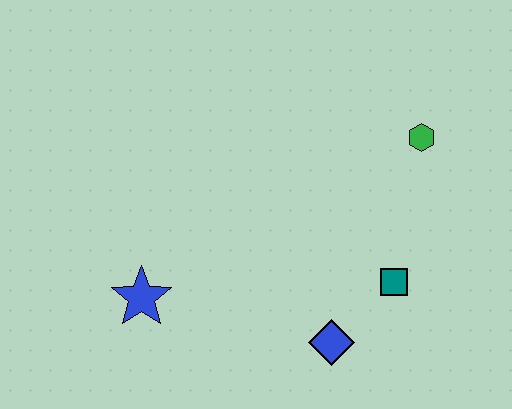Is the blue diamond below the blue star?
Yes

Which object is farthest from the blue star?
The green hexagon is farthest from the blue star.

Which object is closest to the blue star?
The blue diamond is closest to the blue star.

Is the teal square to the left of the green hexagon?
Yes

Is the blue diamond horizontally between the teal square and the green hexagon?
No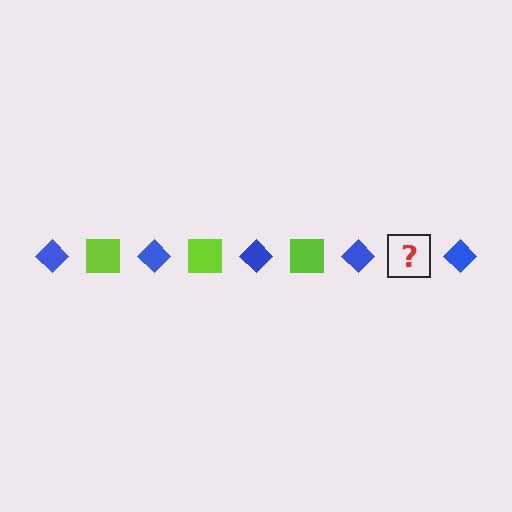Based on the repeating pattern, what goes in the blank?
The blank should be a lime square.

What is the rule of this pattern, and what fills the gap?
The rule is that the pattern alternates between blue diamond and lime square. The gap should be filled with a lime square.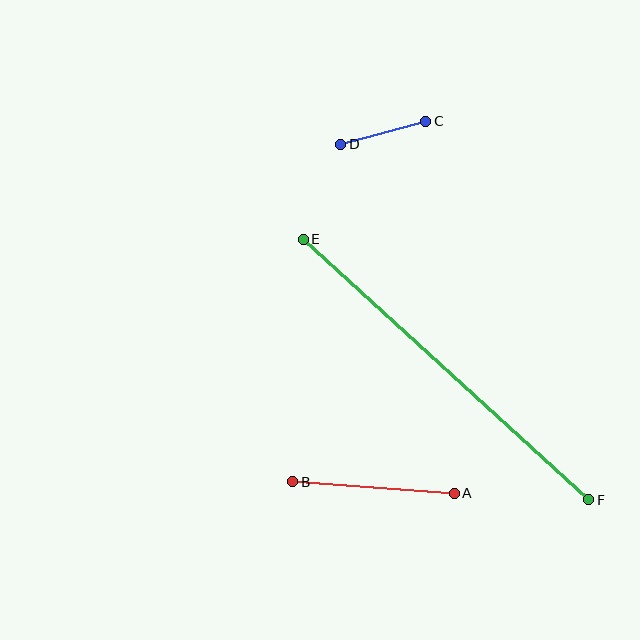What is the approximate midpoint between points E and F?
The midpoint is at approximately (446, 370) pixels.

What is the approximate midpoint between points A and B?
The midpoint is at approximately (373, 487) pixels.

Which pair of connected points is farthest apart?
Points E and F are farthest apart.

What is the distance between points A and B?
The distance is approximately 162 pixels.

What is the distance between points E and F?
The distance is approximately 386 pixels.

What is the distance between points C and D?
The distance is approximately 88 pixels.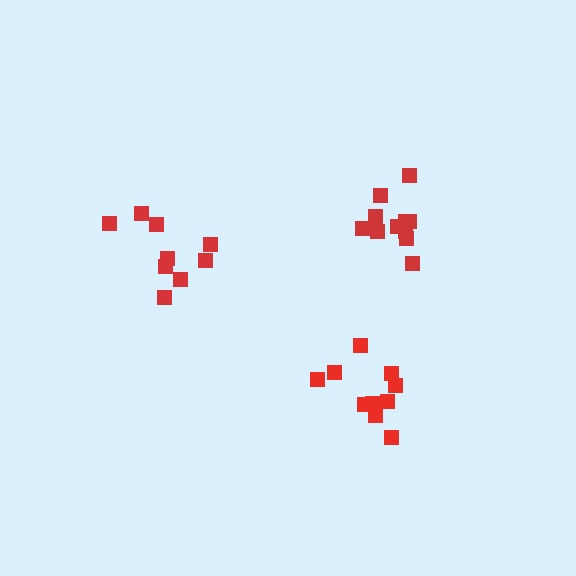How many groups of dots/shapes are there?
There are 3 groups.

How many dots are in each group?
Group 1: 11 dots, Group 2: 10 dots, Group 3: 9 dots (30 total).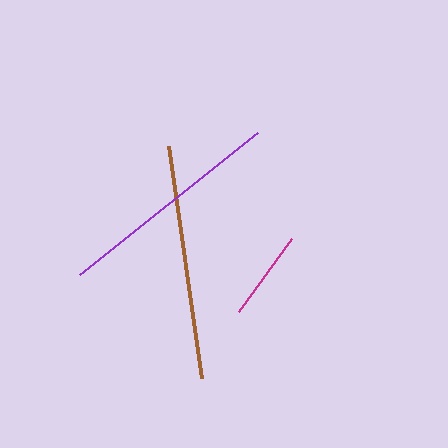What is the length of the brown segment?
The brown segment is approximately 235 pixels long.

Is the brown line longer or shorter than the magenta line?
The brown line is longer than the magenta line.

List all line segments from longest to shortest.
From longest to shortest: brown, purple, magenta.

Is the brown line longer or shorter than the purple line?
The brown line is longer than the purple line.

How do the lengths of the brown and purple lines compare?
The brown and purple lines are approximately the same length.